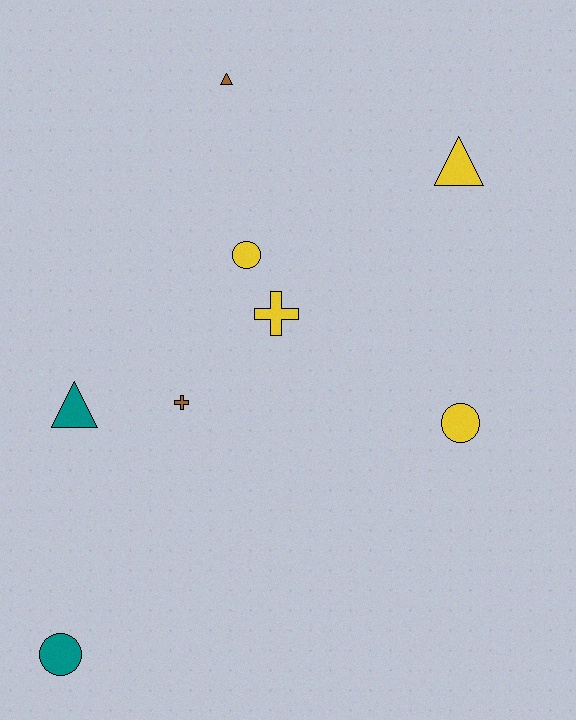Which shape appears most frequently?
Circle, with 3 objects.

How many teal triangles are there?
There is 1 teal triangle.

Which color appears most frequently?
Yellow, with 4 objects.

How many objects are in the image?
There are 8 objects.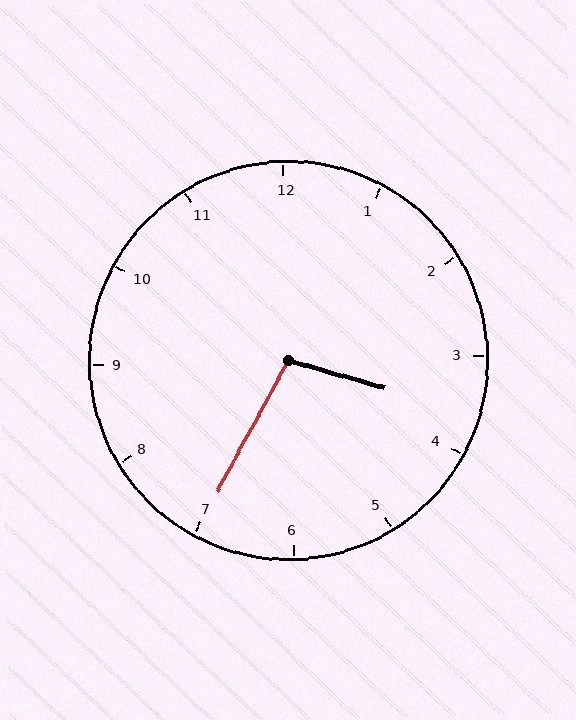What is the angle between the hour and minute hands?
Approximately 102 degrees.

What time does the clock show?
3:35.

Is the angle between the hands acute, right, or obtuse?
It is obtuse.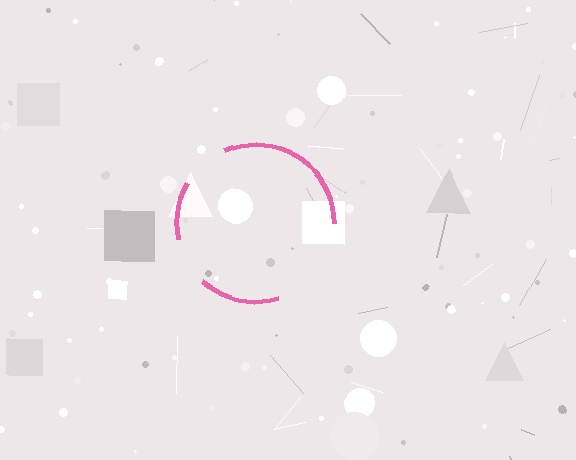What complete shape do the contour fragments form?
The contour fragments form a circle.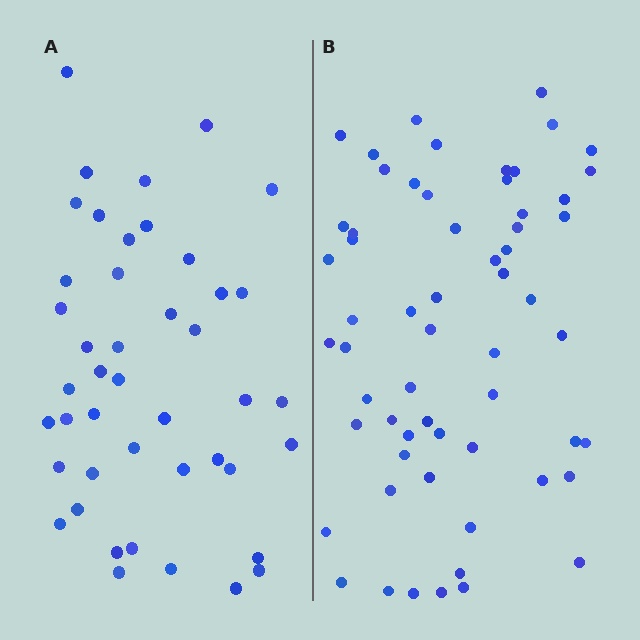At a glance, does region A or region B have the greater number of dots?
Region B (the right region) has more dots.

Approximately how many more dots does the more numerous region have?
Region B has approximately 15 more dots than region A.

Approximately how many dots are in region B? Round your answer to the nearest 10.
About 60 dots.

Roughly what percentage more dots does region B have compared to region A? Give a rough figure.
About 35% more.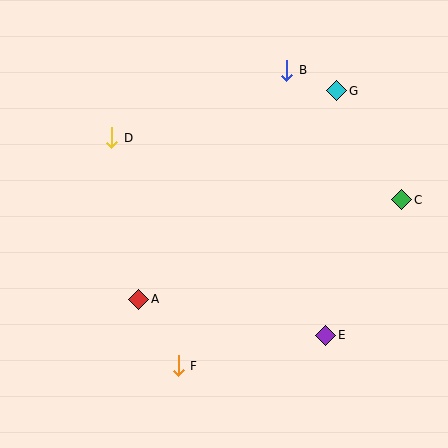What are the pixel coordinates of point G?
Point G is at (337, 91).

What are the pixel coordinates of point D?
Point D is at (112, 138).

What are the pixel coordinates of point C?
Point C is at (402, 200).